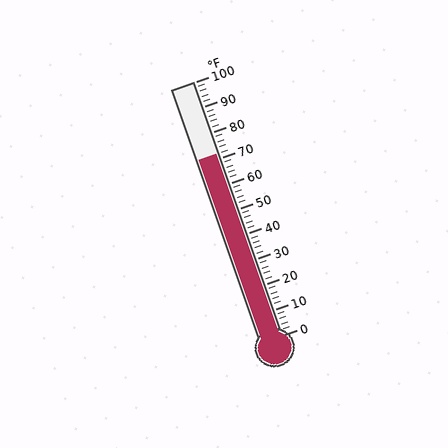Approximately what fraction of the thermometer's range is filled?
The thermometer is filled to approximately 70% of its range.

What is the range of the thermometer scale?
The thermometer scale ranges from 0°F to 100°F.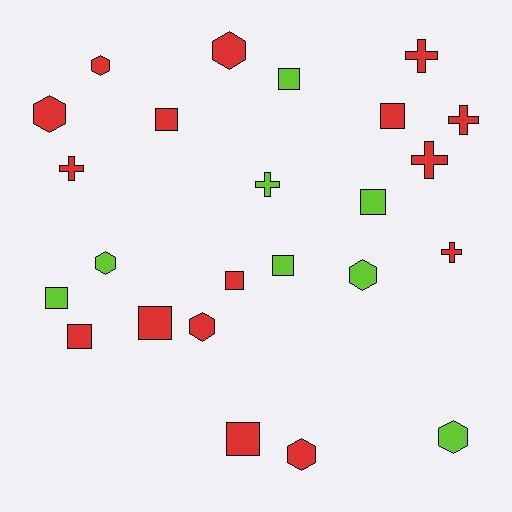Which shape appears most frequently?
Square, with 10 objects.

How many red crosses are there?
There are 5 red crosses.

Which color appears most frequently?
Red, with 16 objects.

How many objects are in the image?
There are 24 objects.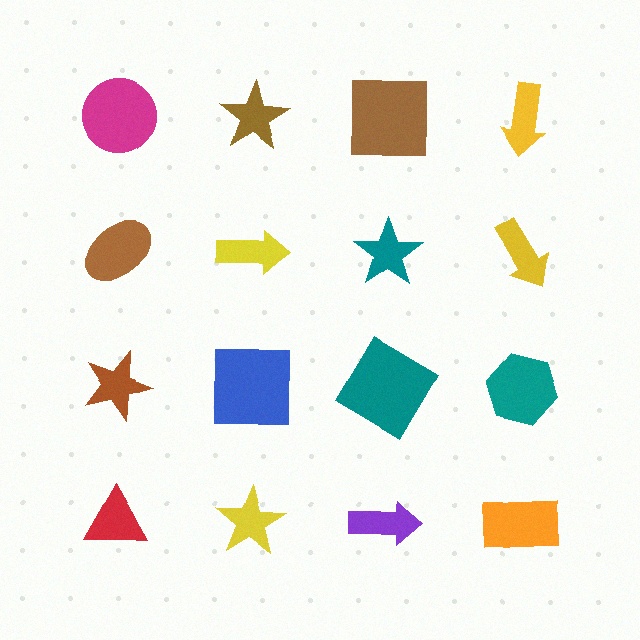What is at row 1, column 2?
A brown star.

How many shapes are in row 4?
4 shapes.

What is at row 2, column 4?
A yellow arrow.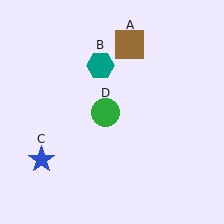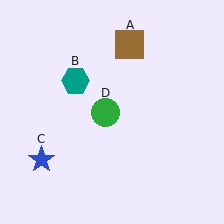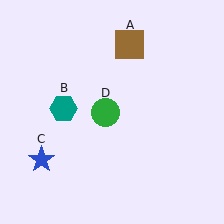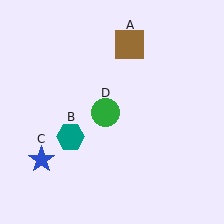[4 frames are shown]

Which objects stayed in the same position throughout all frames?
Brown square (object A) and blue star (object C) and green circle (object D) remained stationary.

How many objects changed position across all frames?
1 object changed position: teal hexagon (object B).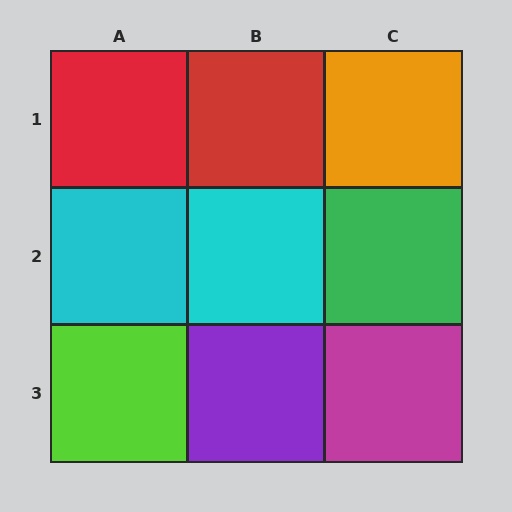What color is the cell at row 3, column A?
Lime.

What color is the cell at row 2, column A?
Cyan.